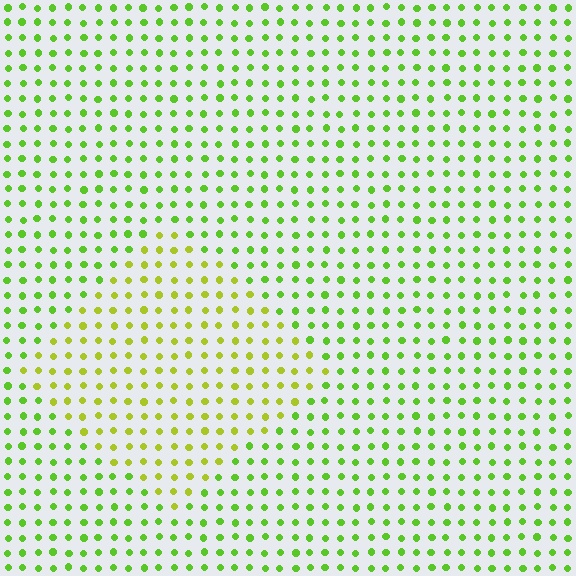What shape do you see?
I see a diamond.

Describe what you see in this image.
The image is filled with small lime elements in a uniform arrangement. A diamond-shaped region is visible where the elements are tinted to a slightly different hue, forming a subtle color boundary.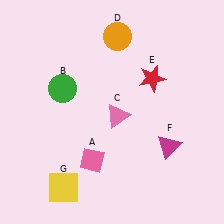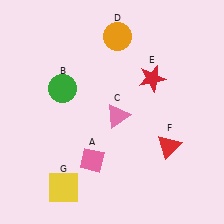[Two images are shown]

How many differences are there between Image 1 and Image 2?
There is 1 difference between the two images.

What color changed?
The triangle (F) changed from magenta in Image 1 to red in Image 2.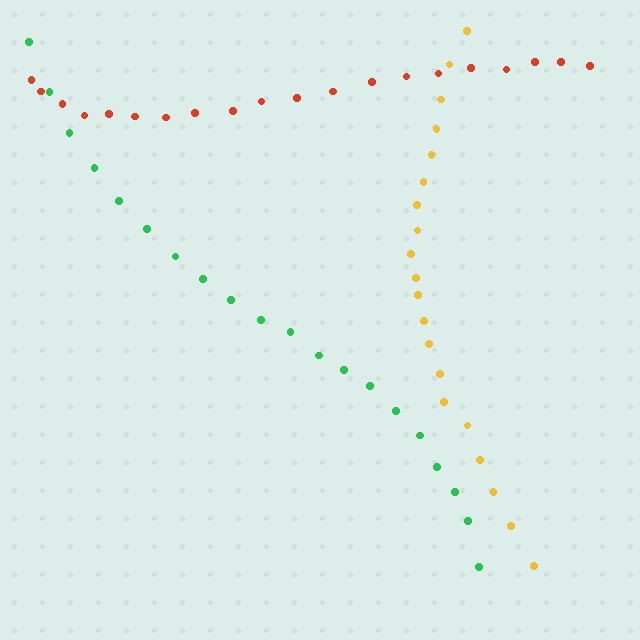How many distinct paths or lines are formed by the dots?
There are 3 distinct paths.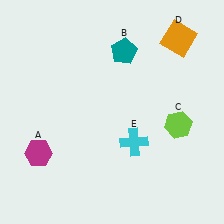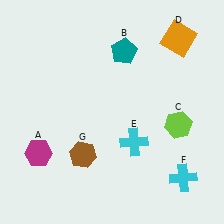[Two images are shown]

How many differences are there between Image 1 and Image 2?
There are 2 differences between the two images.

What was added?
A cyan cross (F), a brown hexagon (G) were added in Image 2.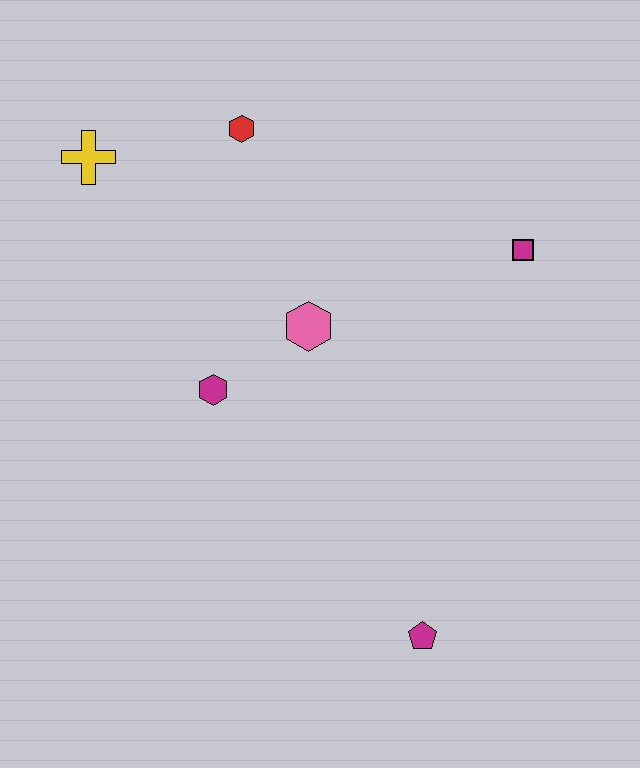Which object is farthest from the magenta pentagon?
The yellow cross is farthest from the magenta pentagon.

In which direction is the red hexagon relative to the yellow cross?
The red hexagon is to the right of the yellow cross.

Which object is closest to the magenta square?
The pink hexagon is closest to the magenta square.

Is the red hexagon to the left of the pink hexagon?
Yes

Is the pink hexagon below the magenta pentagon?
No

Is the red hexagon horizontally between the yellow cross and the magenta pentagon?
Yes